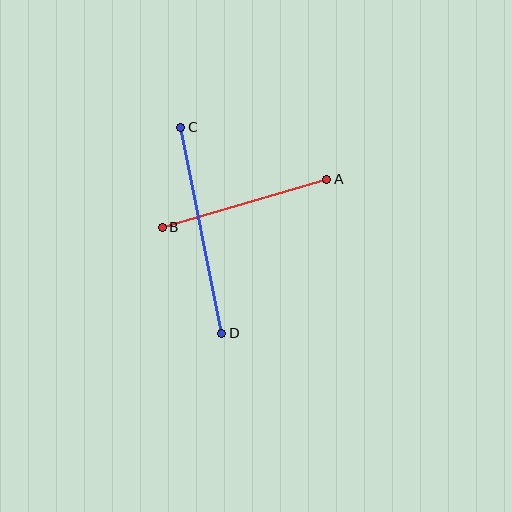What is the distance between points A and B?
The distance is approximately 171 pixels.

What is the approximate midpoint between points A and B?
The midpoint is at approximately (245, 203) pixels.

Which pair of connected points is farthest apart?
Points C and D are farthest apart.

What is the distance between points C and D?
The distance is approximately 210 pixels.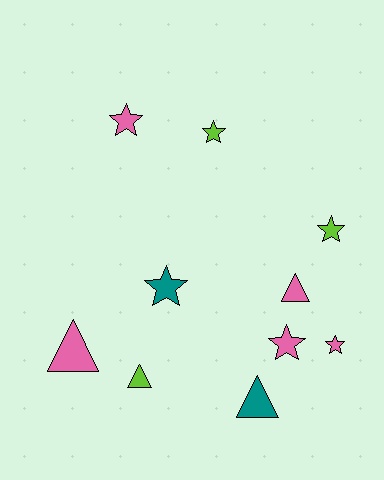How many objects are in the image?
There are 10 objects.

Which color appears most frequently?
Pink, with 5 objects.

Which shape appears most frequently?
Star, with 6 objects.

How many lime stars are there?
There are 2 lime stars.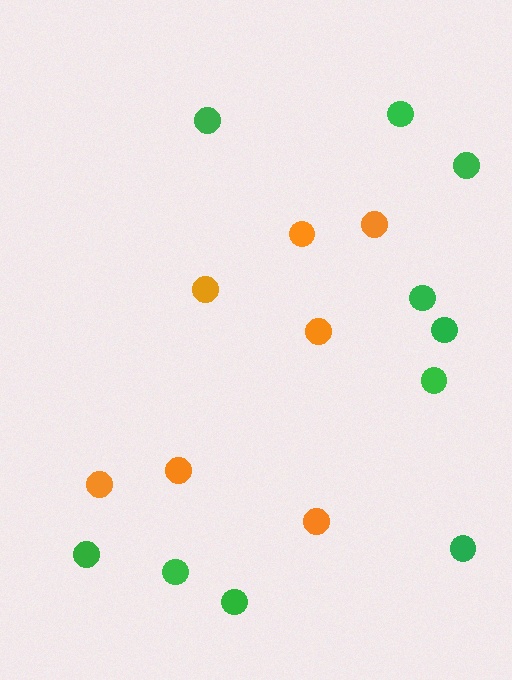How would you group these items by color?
There are 2 groups: one group of green circles (10) and one group of orange circles (7).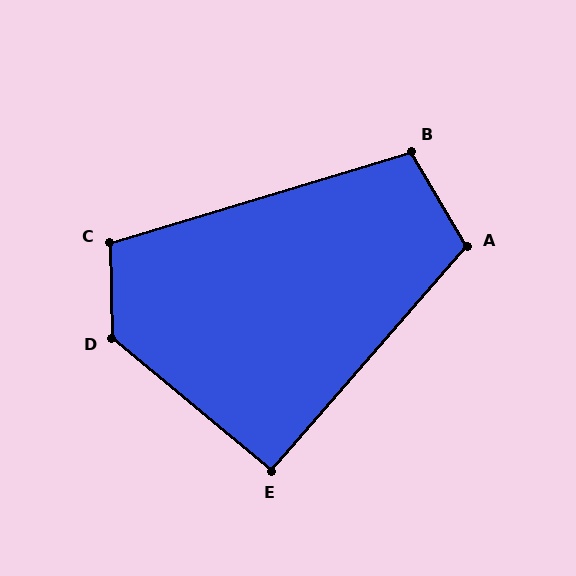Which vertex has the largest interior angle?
D, at approximately 130 degrees.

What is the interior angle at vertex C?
Approximately 106 degrees (obtuse).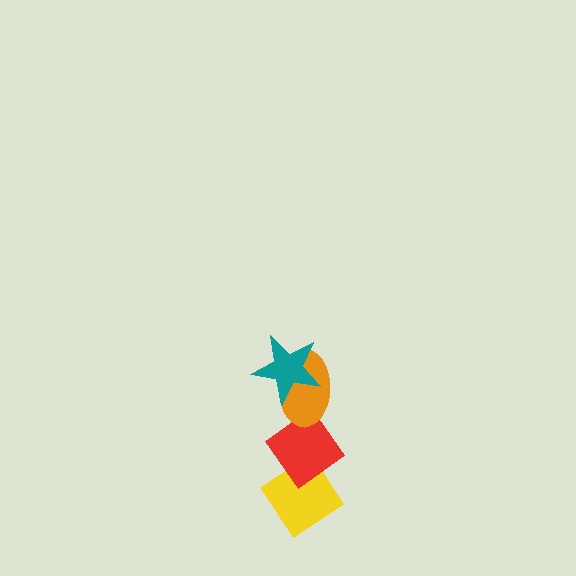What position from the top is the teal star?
The teal star is 1st from the top.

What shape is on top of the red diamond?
The orange ellipse is on top of the red diamond.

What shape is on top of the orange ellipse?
The teal star is on top of the orange ellipse.